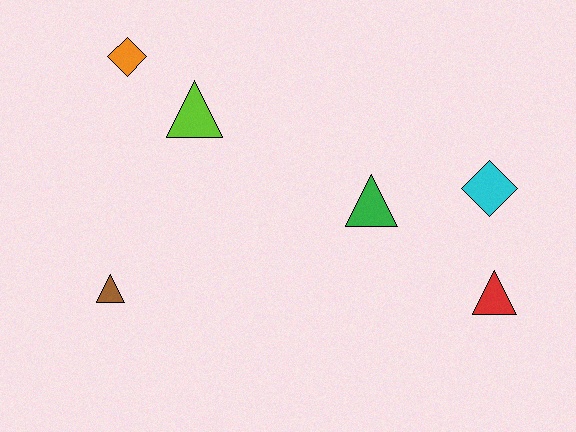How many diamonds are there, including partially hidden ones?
There are 2 diamonds.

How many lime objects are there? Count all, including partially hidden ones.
There is 1 lime object.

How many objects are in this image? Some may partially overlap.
There are 6 objects.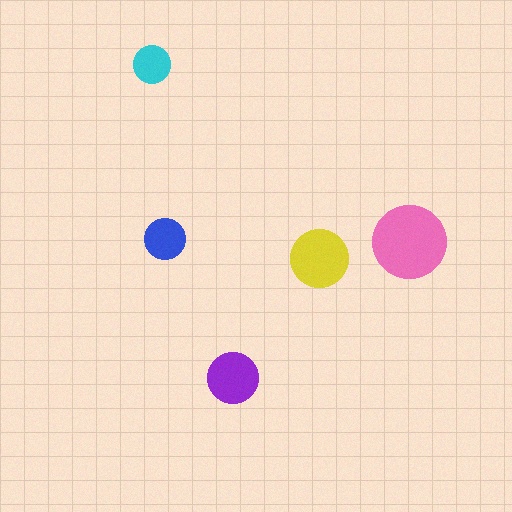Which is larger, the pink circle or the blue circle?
The pink one.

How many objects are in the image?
There are 5 objects in the image.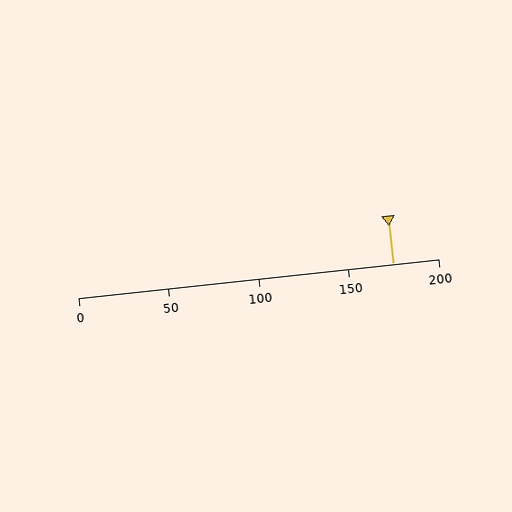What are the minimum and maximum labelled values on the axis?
The axis runs from 0 to 200.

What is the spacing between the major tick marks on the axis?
The major ticks are spaced 50 apart.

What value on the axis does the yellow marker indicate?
The marker indicates approximately 175.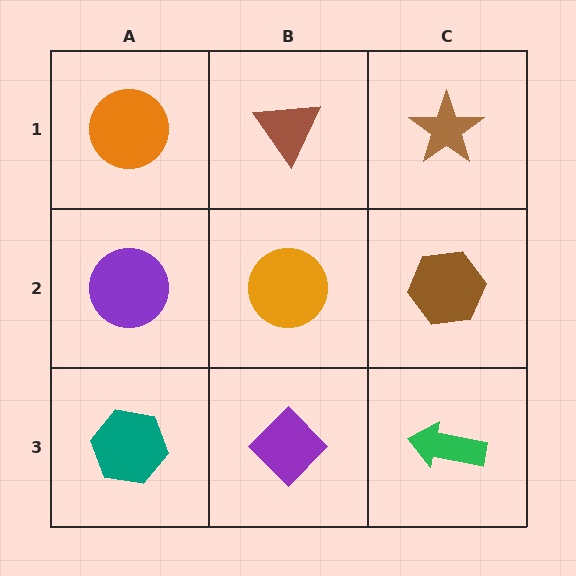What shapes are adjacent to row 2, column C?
A brown star (row 1, column C), a green arrow (row 3, column C), an orange circle (row 2, column B).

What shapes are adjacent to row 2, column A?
An orange circle (row 1, column A), a teal hexagon (row 3, column A), an orange circle (row 2, column B).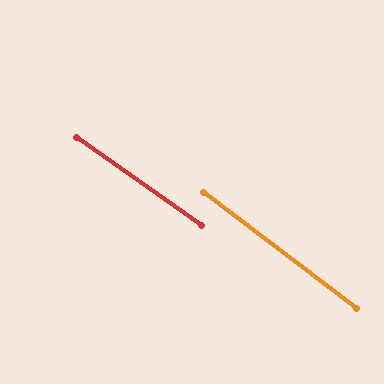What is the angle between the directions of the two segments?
Approximately 2 degrees.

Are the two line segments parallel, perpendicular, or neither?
Parallel — their directions differ by only 2.0°.